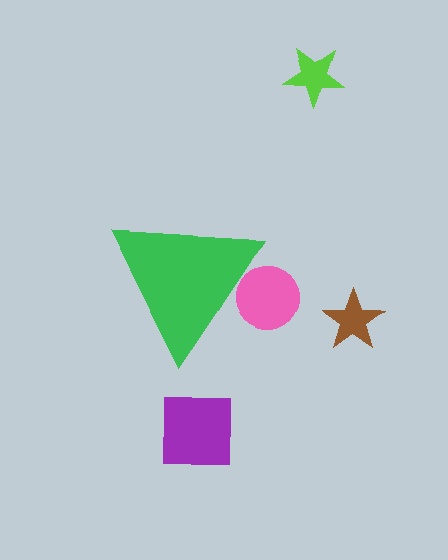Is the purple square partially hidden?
No, the purple square is fully visible.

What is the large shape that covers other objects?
A green triangle.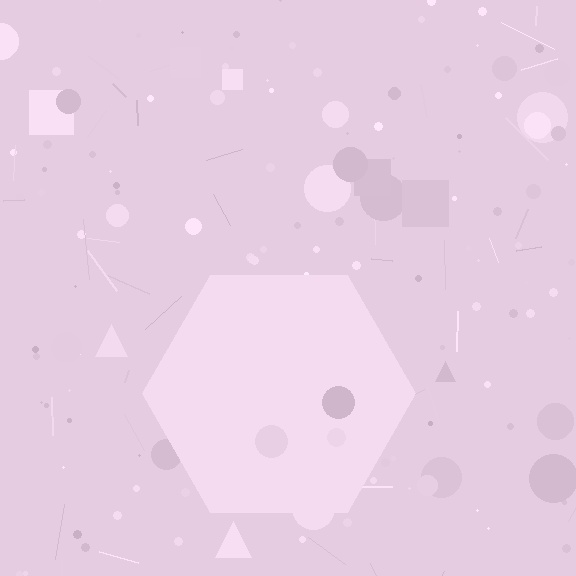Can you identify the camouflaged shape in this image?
The camouflaged shape is a hexagon.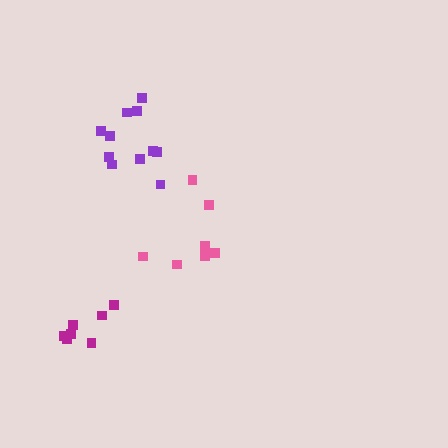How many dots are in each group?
Group 1: 7 dots, Group 2: 7 dots, Group 3: 11 dots (25 total).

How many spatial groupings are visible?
There are 3 spatial groupings.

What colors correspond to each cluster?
The clusters are colored: pink, magenta, purple.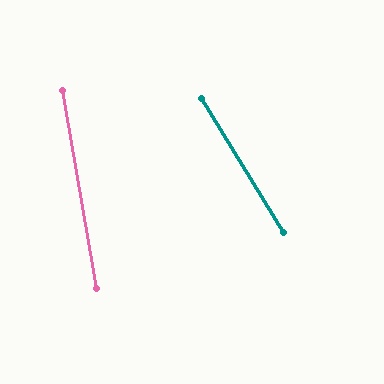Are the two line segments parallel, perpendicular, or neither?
Neither parallel nor perpendicular — they differ by about 22°.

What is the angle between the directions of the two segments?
Approximately 22 degrees.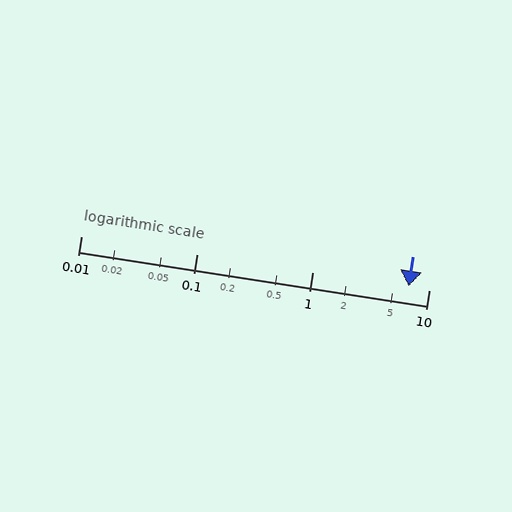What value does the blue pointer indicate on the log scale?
The pointer indicates approximately 6.7.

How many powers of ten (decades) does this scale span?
The scale spans 3 decades, from 0.01 to 10.